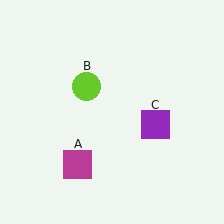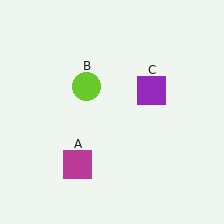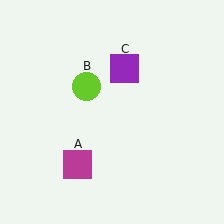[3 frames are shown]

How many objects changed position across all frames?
1 object changed position: purple square (object C).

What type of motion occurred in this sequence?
The purple square (object C) rotated counterclockwise around the center of the scene.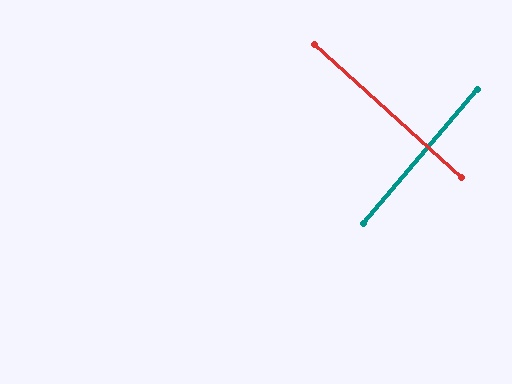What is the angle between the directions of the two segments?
Approximately 88 degrees.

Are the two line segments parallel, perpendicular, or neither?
Perpendicular — they meet at approximately 88°.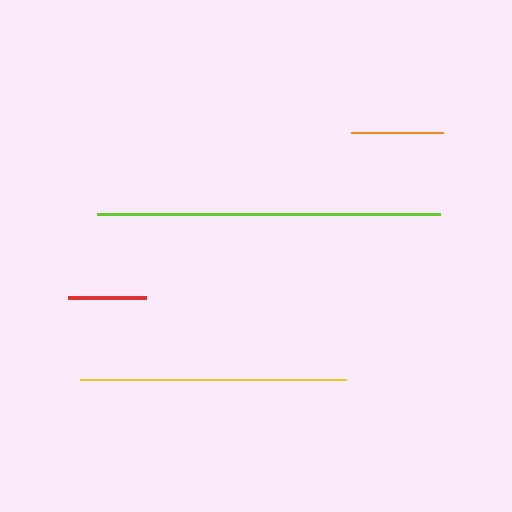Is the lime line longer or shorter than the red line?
The lime line is longer than the red line.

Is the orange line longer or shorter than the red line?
The orange line is longer than the red line.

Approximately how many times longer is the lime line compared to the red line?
The lime line is approximately 4.4 times the length of the red line.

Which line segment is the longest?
The lime line is the longest at approximately 344 pixels.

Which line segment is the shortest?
The red line is the shortest at approximately 78 pixels.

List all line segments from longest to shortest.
From longest to shortest: lime, yellow, orange, red.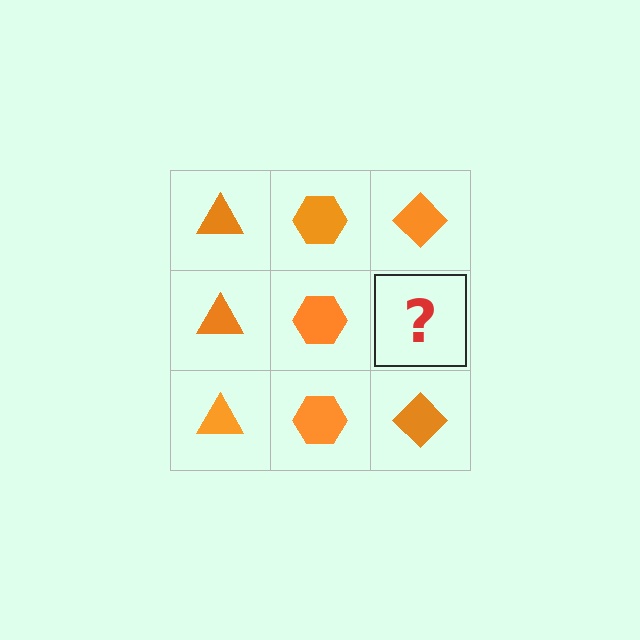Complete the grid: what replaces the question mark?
The question mark should be replaced with an orange diamond.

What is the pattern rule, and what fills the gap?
The rule is that each column has a consistent shape. The gap should be filled with an orange diamond.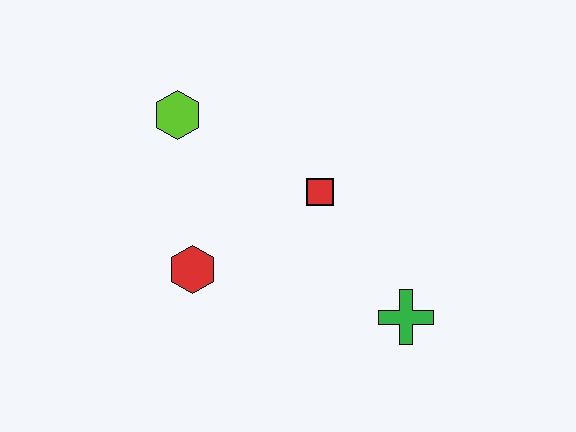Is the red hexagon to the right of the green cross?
No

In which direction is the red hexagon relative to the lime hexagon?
The red hexagon is below the lime hexagon.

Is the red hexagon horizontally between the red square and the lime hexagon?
Yes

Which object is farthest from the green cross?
The lime hexagon is farthest from the green cross.